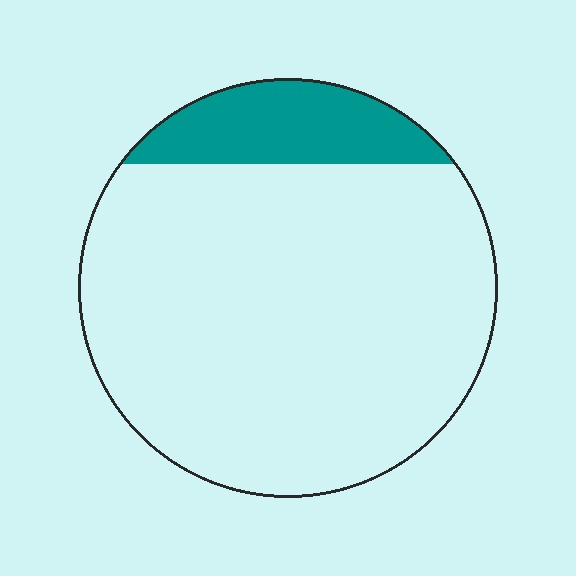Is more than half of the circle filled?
No.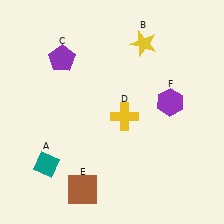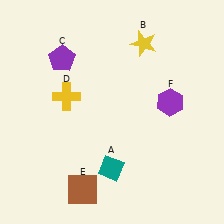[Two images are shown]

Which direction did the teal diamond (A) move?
The teal diamond (A) moved right.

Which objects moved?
The objects that moved are: the teal diamond (A), the yellow cross (D).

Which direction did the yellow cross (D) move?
The yellow cross (D) moved left.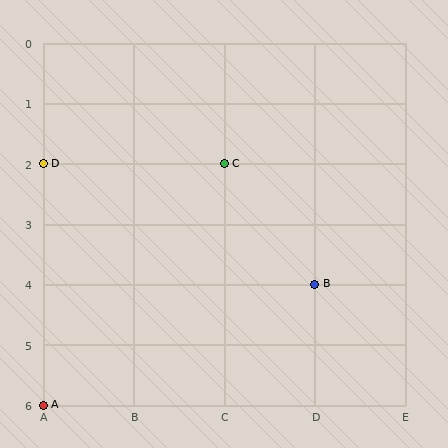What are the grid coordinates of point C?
Point C is at grid coordinates (C, 2).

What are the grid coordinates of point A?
Point A is at grid coordinates (A, 6).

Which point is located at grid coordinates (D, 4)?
Point B is at (D, 4).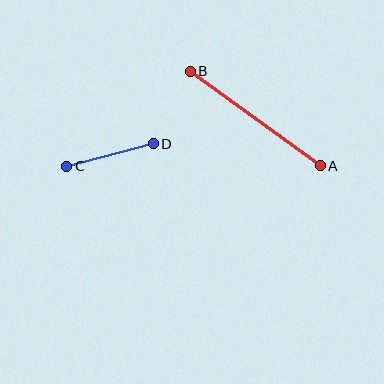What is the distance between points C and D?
The distance is approximately 89 pixels.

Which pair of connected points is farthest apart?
Points A and B are farthest apart.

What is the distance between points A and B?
The distance is approximately 161 pixels.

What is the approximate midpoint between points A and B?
The midpoint is at approximately (255, 119) pixels.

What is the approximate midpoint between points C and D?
The midpoint is at approximately (110, 155) pixels.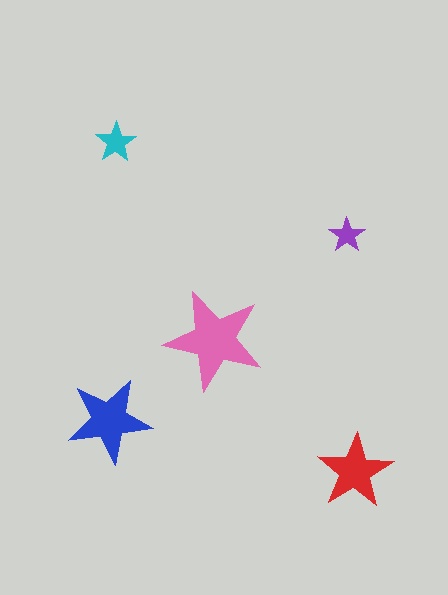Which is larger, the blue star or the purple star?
The blue one.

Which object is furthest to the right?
The red star is rightmost.